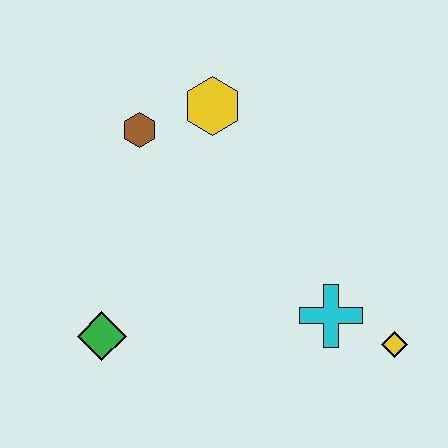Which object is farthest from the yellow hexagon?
The yellow diamond is farthest from the yellow hexagon.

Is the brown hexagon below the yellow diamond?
No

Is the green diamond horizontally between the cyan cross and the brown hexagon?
No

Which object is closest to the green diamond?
The brown hexagon is closest to the green diamond.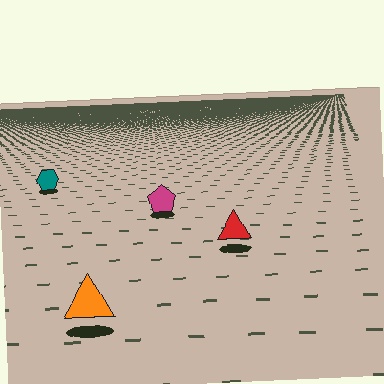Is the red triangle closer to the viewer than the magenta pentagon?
Yes. The red triangle is closer — you can tell from the texture gradient: the ground texture is coarser near it.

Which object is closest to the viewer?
The orange triangle is closest. The texture marks near it are larger and more spread out.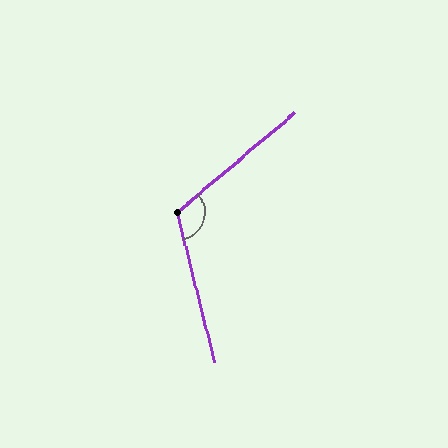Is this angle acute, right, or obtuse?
It is obtuse.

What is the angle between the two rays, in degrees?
Approximately 116 degrees.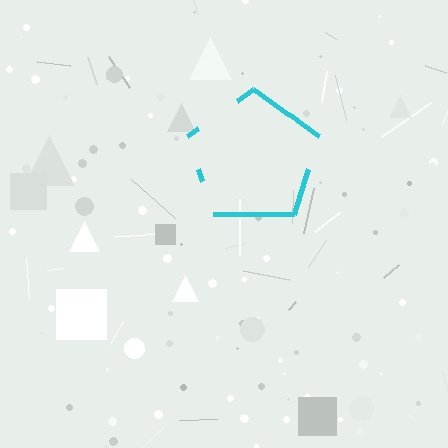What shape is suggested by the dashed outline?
The dashed outline suggests a pentagon.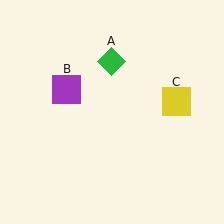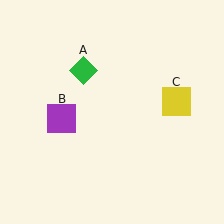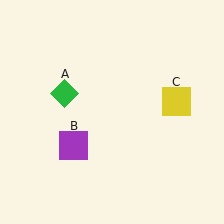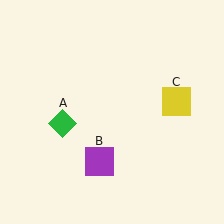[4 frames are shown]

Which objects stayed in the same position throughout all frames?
Yellow square (object C) remained stationary.